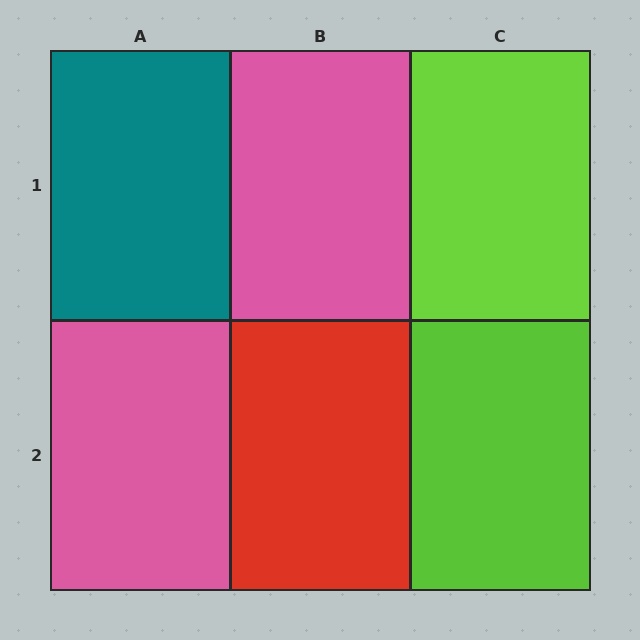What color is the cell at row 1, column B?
Pink.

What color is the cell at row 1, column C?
Lime.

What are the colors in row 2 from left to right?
Pink, red, lime.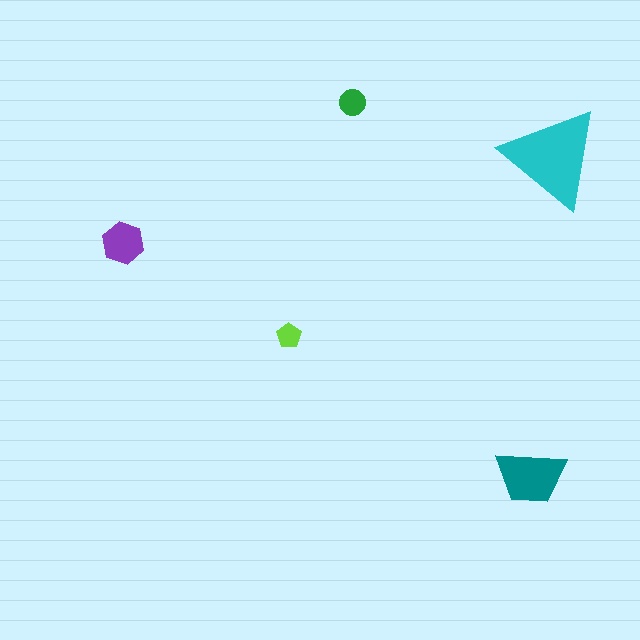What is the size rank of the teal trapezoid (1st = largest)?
2nd.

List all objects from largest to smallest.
The cyan triangle, the teal trapezoid, the purple hexagon, the green circle, the lime pentagon.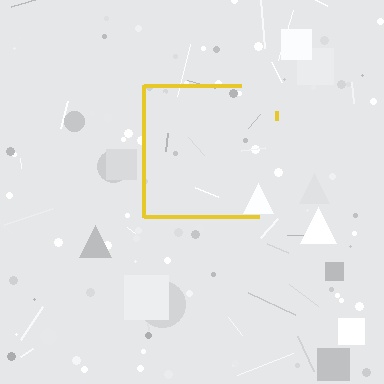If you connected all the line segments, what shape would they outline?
They would outline a square.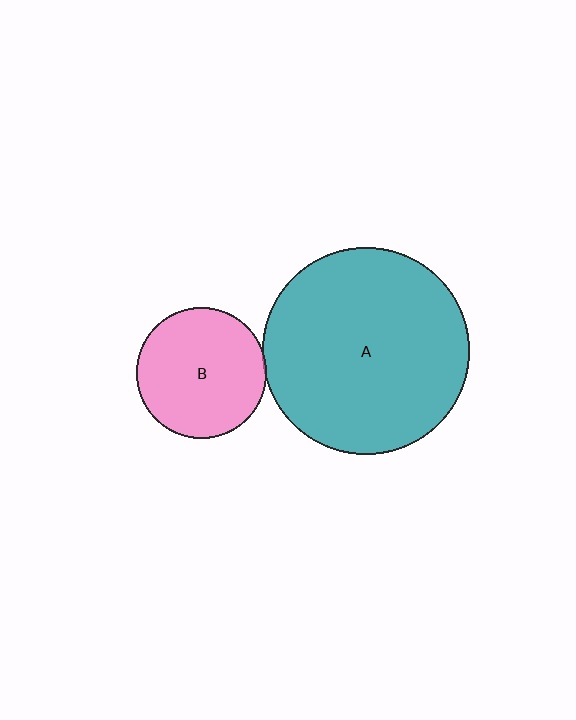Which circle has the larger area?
Circle A (teal).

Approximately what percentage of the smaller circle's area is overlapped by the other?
Approximately 5%.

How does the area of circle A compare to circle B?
Approximately 2.5 times.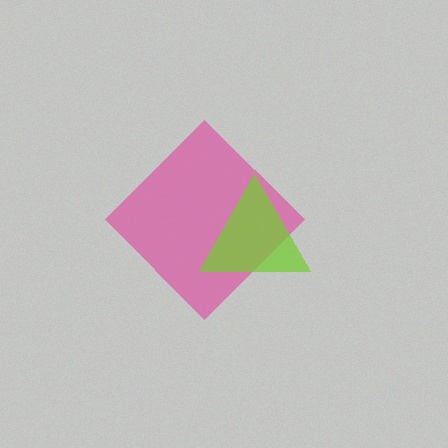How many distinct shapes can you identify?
There are 2 distinct shapes: a pink diamond, a lime triangle.